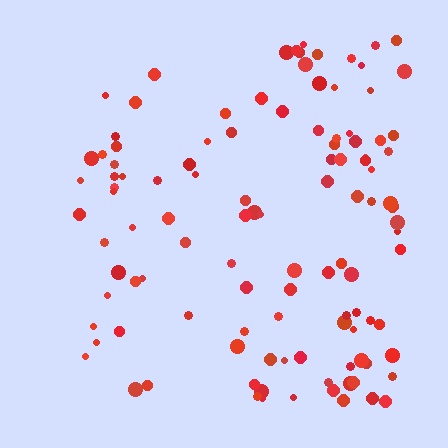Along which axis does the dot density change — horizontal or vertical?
Horizontal.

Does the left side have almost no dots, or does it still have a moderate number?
Still a moderate number, just noticeably fewer than the right.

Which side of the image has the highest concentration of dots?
The right.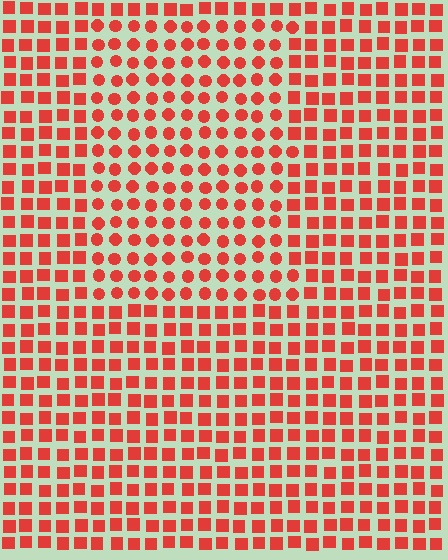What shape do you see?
I see a rectangle.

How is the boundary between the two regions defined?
The boundary is defined by a change in element shape: circles inside vs. squares outside. All elements share the same color and spacing.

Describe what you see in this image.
The image is filled with small red elements arranged in a uniform grid. A rectangle-shaped region contains circles, while the surrounding area contains squares. The boundary is defined purely by the change in element shape.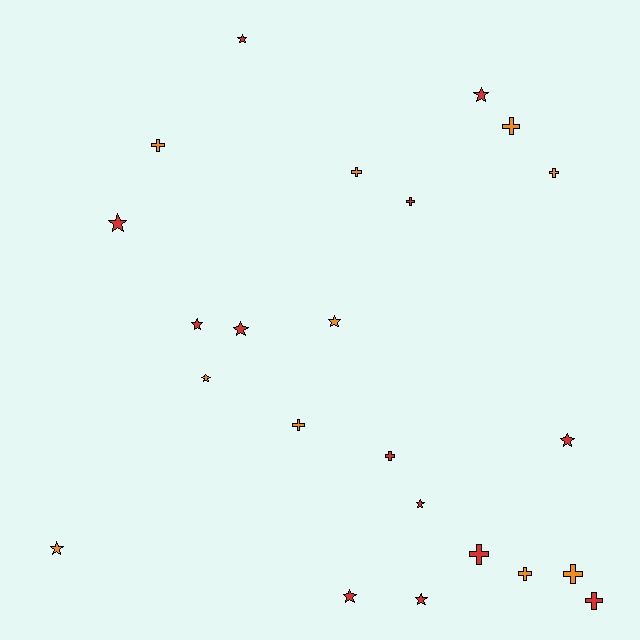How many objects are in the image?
There are 23 objects.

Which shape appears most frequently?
Star, with 12 objects.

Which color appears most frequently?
Red, with 13 objects.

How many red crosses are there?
There are 4 red crosses.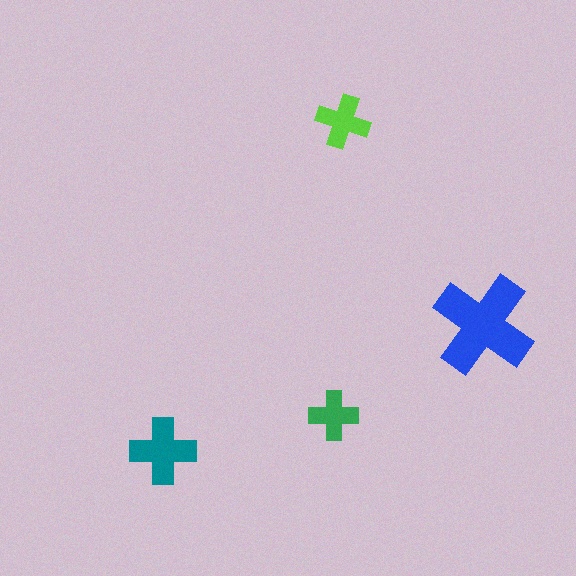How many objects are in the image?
There are 4 objects in the image.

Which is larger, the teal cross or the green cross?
The teal one.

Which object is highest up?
The lime cross is topmost.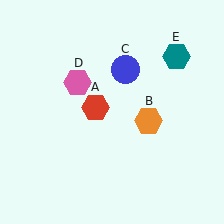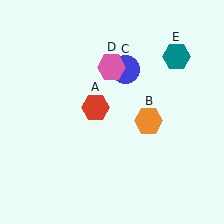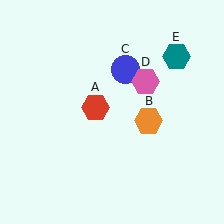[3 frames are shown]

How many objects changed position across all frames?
1 object changed position: pink hexagon (object D).